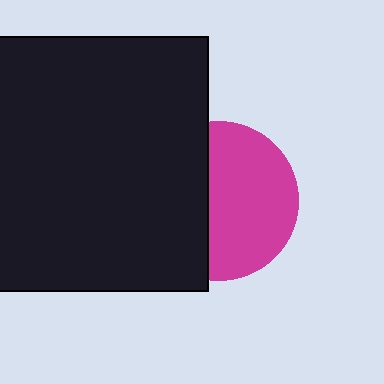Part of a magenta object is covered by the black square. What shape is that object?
It is a circle.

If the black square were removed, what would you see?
You would see the complete magenta circle.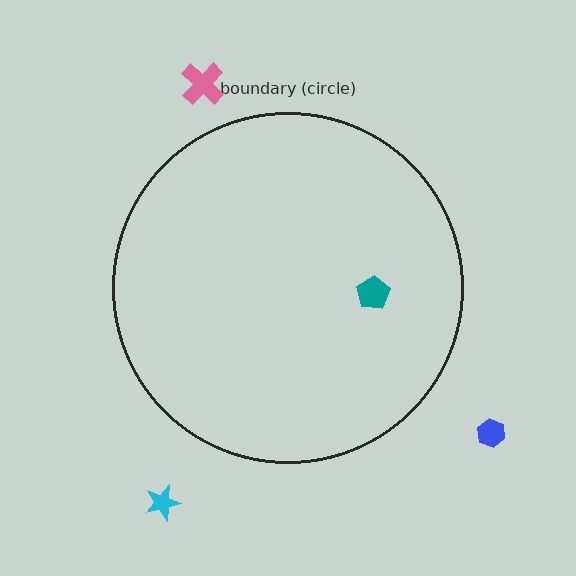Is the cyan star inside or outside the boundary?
Outside.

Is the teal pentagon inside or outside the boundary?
Inside.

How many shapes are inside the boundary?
1 inside, 3 outside.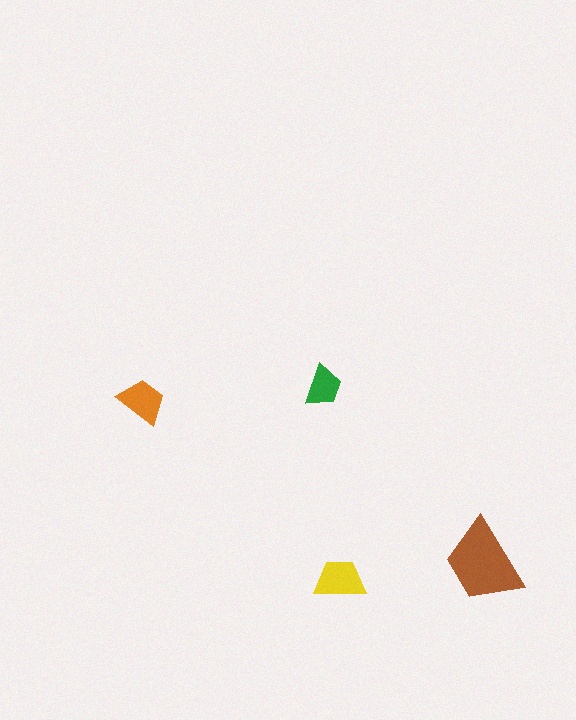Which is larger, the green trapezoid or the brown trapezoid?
The brown one.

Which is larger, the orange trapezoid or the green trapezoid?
The orange one.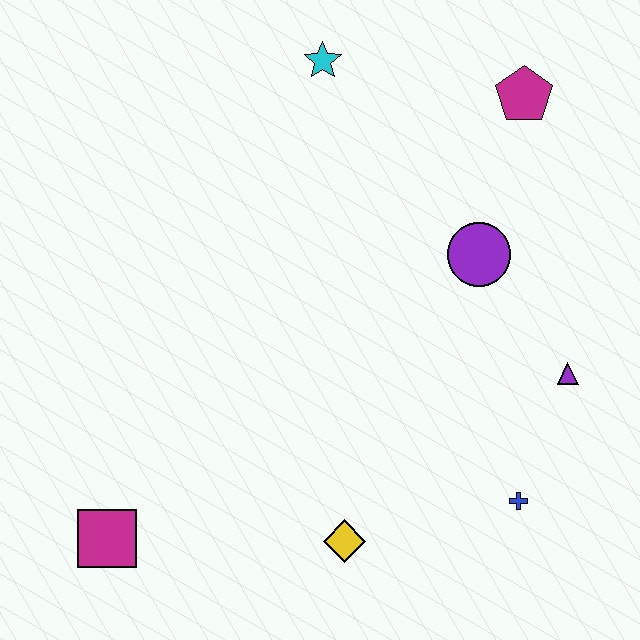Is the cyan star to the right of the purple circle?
No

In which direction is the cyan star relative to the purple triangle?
The cyan star is above the purple triangle.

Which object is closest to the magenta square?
The yellow diamond is closest to the magenta square.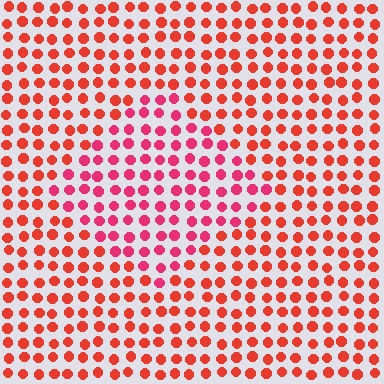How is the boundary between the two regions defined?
The boundary is defined purely by a slight shift in hue (about 27 degrees). Spacing, size, and orientation are identical on both sides.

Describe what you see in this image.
The image is filled with small red elements in a uniform arrangement. A diamond-shaped region is visible where the elements are tinted to a slightly different hue, forming a subtle color boundary.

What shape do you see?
I see a diamond.